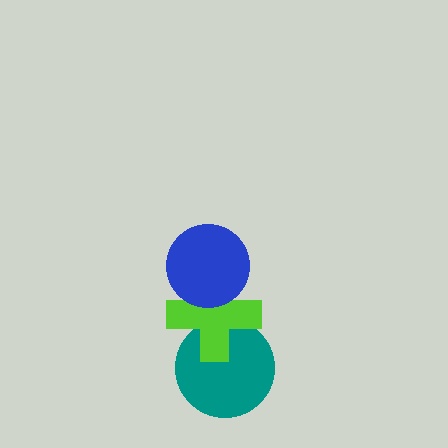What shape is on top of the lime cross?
The blue circle is on top of the lime cross.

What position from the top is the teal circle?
The teal circle is 3rd from the top.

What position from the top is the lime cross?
The lime cross is 2nd from the top.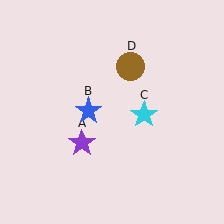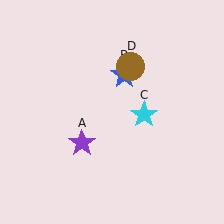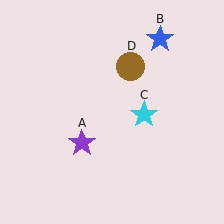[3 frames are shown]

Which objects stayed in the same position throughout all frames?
Purple star (object A) and cyan star (object C) and brown circle (object D) remained stationary.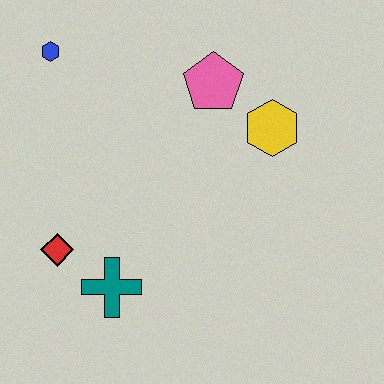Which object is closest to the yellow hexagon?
The pink pentagon is closest to the yellow hexagon.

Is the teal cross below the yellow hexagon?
Yes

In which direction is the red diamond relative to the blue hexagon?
The red diamond is below the blue hexagon.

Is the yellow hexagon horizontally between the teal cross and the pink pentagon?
No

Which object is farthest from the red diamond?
The yellow hexagon is farthest from the red diamond.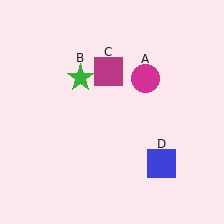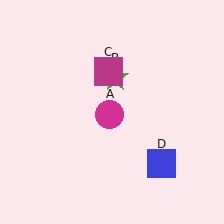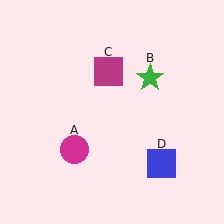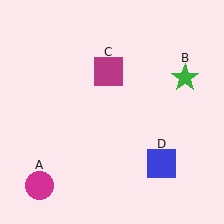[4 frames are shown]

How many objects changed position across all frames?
2 objects changed position: magenta circle (object A), green star (object B).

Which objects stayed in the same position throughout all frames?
Magenta square (object C) and blue square (object D) remained stationary.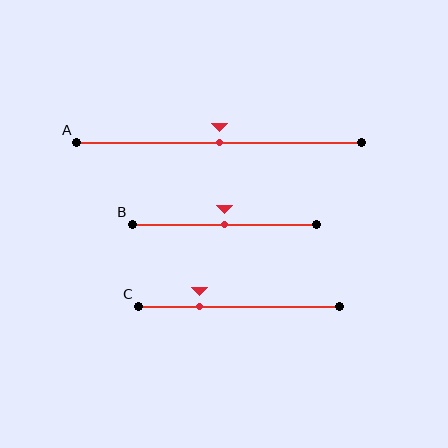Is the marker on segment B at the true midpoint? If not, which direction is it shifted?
Yes, the marker on segment B is at the true midpoint.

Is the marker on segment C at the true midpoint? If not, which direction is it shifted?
No, the marker on segment C is shifted to the left by about 20% of the segment length.